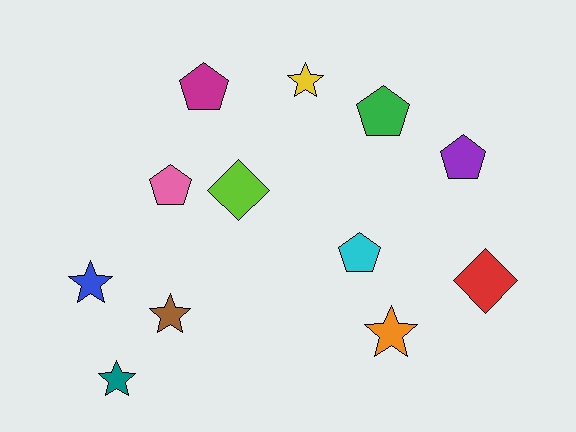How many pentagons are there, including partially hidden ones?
There are 5 pentagons.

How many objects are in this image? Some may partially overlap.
There are 12 objects.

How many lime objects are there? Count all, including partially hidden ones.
There is 1 lime object.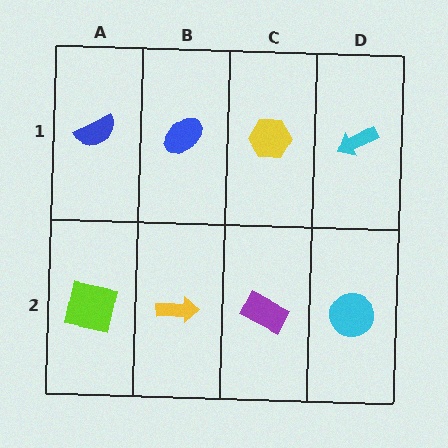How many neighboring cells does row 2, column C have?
3.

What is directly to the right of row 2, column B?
A purple rectangle.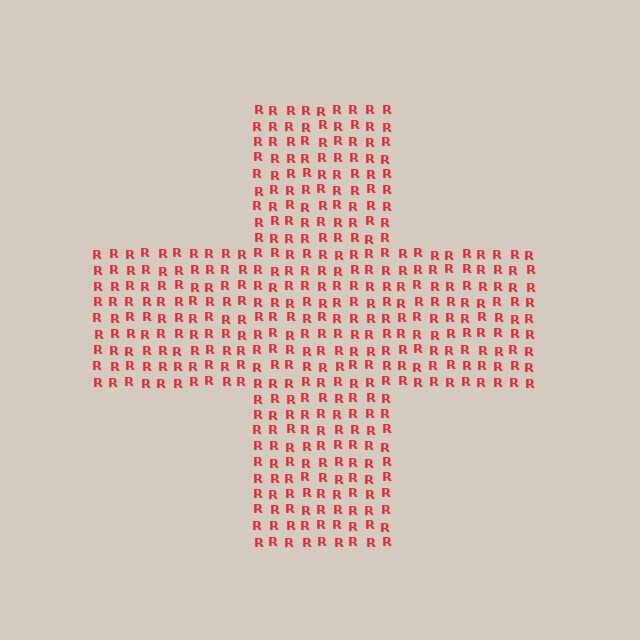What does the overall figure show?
The overall figure shows a cross.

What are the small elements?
The small elements are letter R's.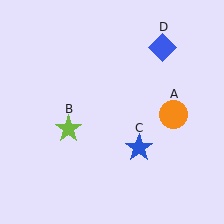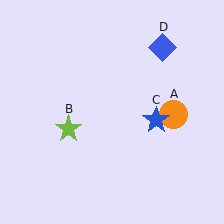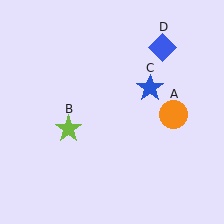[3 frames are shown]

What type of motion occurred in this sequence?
The blue star (object C) rotated counterclockwise around the center of the scene.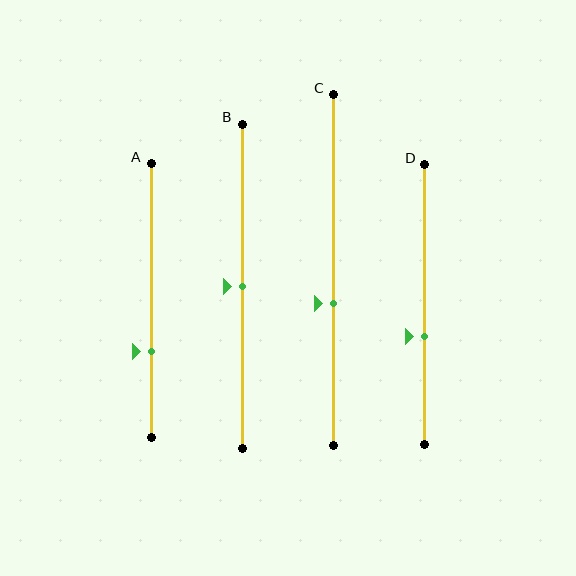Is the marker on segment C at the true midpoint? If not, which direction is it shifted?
No, the marker on segment C is shifted downward by about 10% of the segment length.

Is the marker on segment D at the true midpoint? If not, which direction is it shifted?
No, the marker on segment D is shifted downward by about 11% of the segment length.